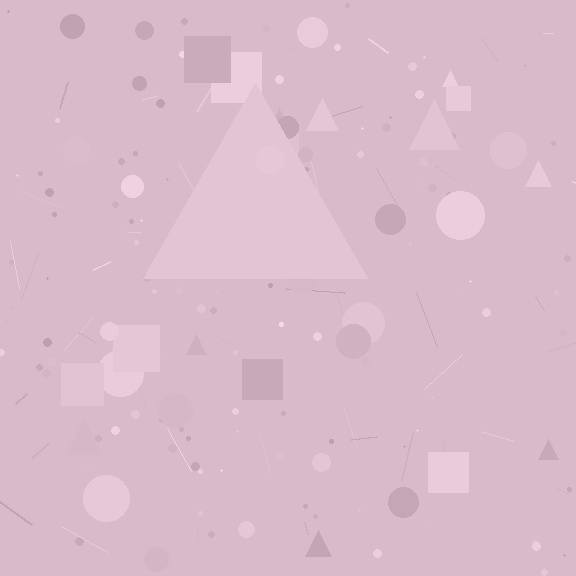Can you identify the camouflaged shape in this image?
The camouflaged shape is a triangle.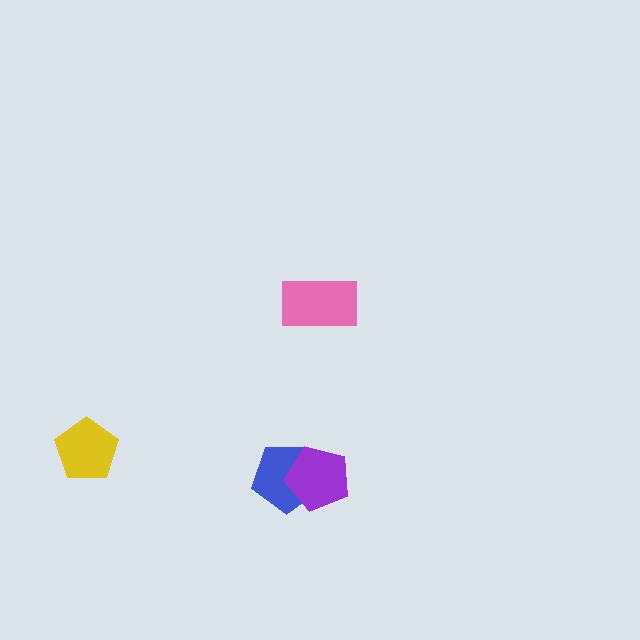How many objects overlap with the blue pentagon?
1 object overlaps with the blue pentagon.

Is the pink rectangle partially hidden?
No, no other shape covers it.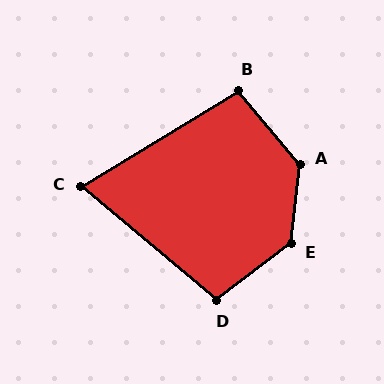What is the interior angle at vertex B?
Approximately 99 degrees (obtuse).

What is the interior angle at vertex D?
Approximately 102 degrees (obtuse).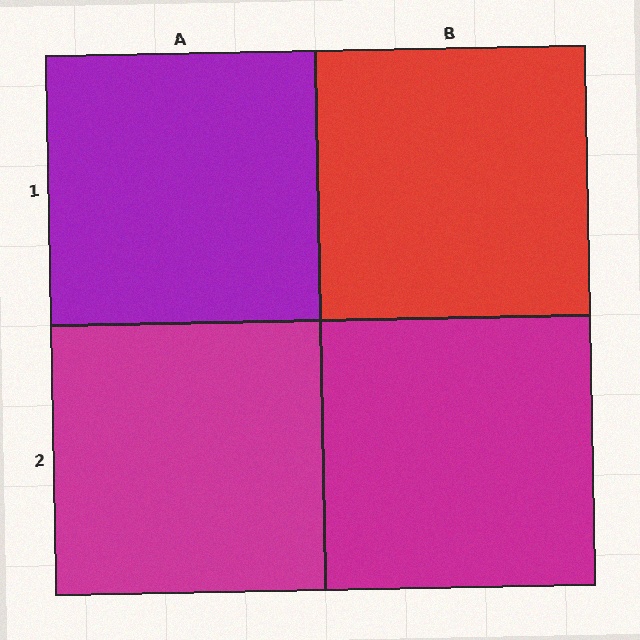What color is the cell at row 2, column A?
Magenta.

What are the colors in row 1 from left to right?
Purple, red.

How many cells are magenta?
2 cells are magenta.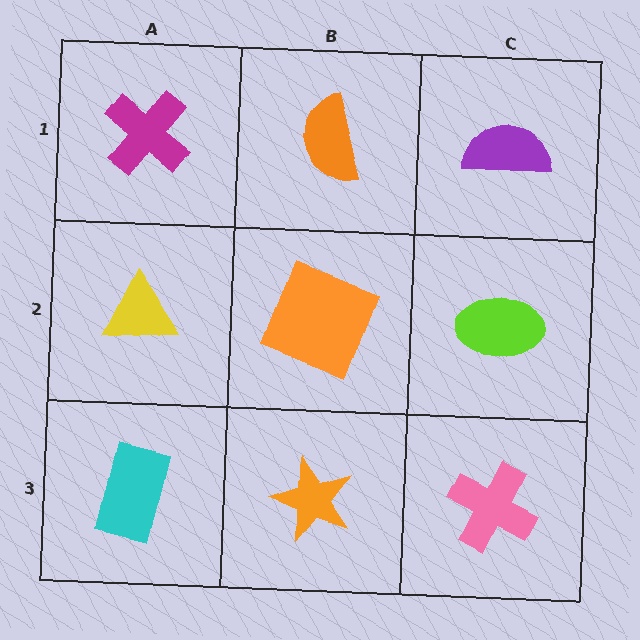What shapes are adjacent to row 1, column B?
An orange square (row 2, column B), a magenta cross (row 1, column A), a purple semicircle (row 1, column C).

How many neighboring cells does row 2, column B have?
4.